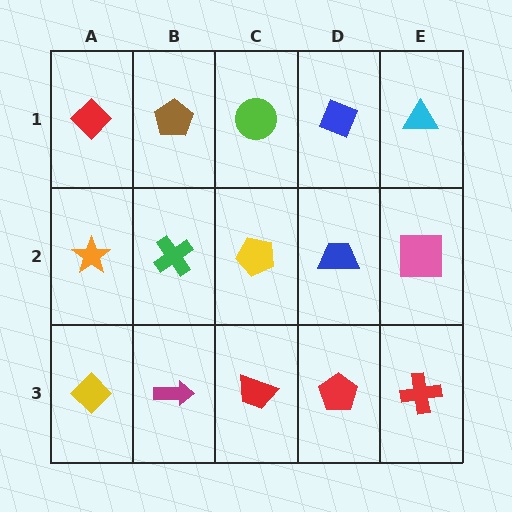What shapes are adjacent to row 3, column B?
A green cross (row 2, column B), a yellow diamond (row 3, column A), a red trapezoid (row 3, column C).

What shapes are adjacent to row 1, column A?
An orange star (row 2, column A), a brown pentagon (row 1, column B).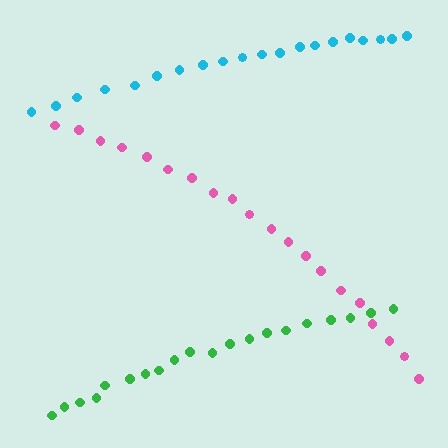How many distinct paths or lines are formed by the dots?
There are 3 distinct paths.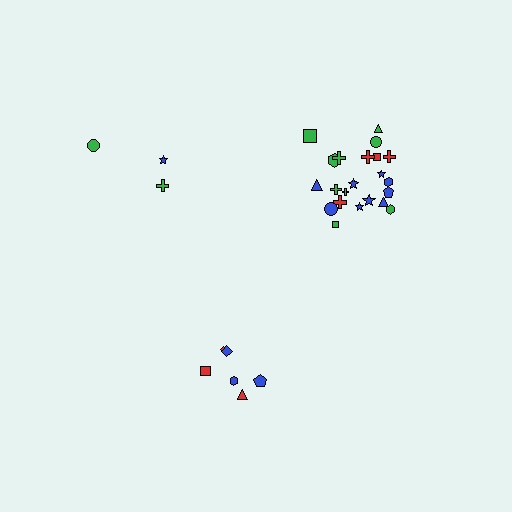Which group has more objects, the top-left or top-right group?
The top-right group.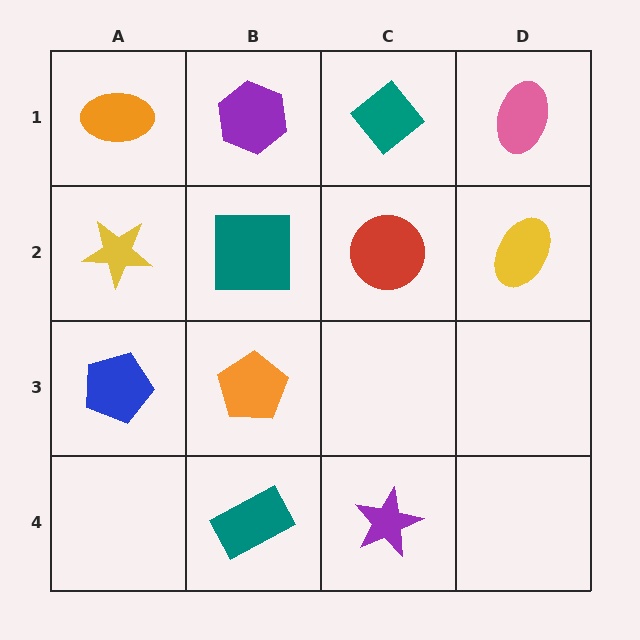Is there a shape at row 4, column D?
No, that cell is empty.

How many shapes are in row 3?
2 shapes.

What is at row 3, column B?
An orange pentagon.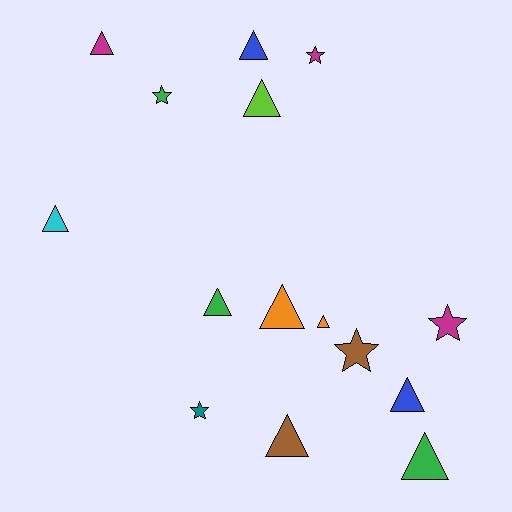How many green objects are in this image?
There are 3 green objects.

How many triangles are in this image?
There are 10 triangles.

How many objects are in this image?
There are 15 objects.